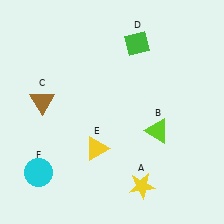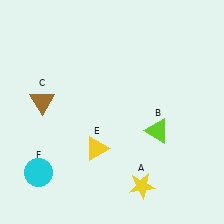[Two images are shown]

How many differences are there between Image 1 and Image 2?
There is 1 difference between the two images.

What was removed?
The green diamond (D) was removed in Image 2.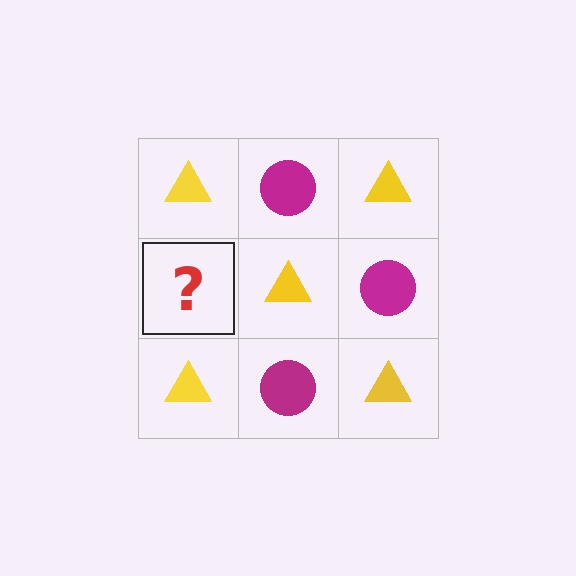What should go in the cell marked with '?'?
The missing cell should contain a magenta circle.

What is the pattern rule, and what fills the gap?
The rule is that it alternates yellow triangle and magenta circle in a checkerboard pattern. The gap should be filled with a magenta circle.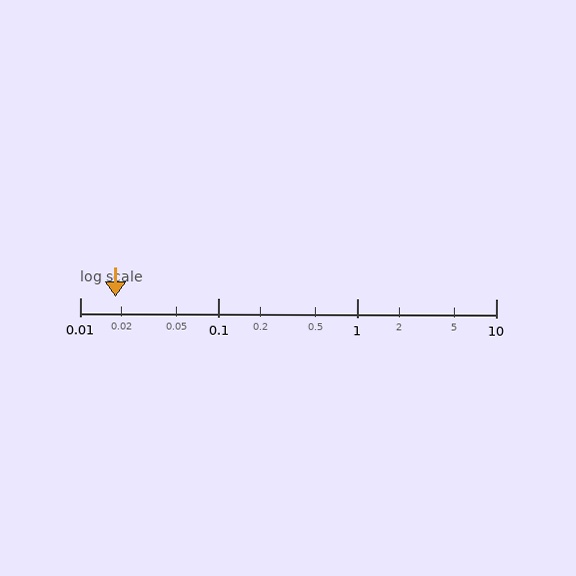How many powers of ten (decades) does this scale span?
The scale spans 3 decades, from 0.01 to 10.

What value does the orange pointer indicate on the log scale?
The pointer indicates approximately 0.018.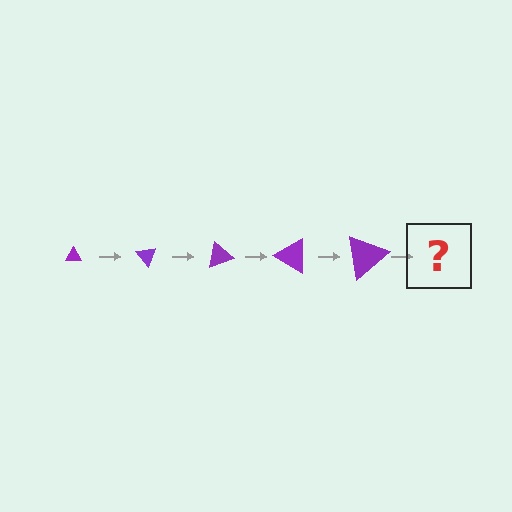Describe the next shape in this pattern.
It should be a triangle, larger than the previous one and rotated 250 degrees from the start.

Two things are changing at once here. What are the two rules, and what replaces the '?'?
The two rules are that the triangle grows larger each step and it rotates 50 degrees each step. The '?' should be a triangle, larger than the previous one and rotated 250 degrees from the start.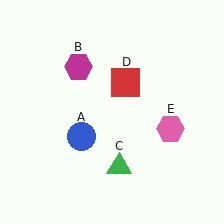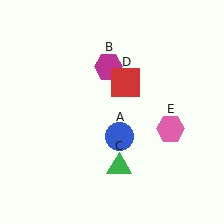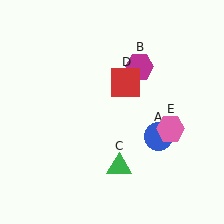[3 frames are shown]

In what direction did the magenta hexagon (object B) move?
The magenta hexagon (object B) moved right.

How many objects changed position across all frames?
2 objects changed position: blue circle (object A), magenta hexagon (object B).